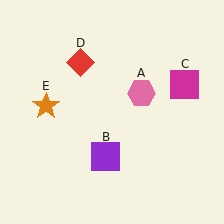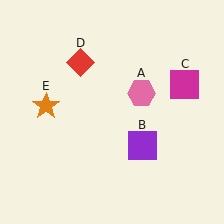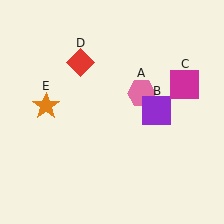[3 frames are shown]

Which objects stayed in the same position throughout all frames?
Pink hexagon (object A) and magenta square (object C) and red diamond (object D) and orange star (object E) remained stationary.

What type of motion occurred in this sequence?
The purple square (object B) rotated counterclockwise around the center of the scene.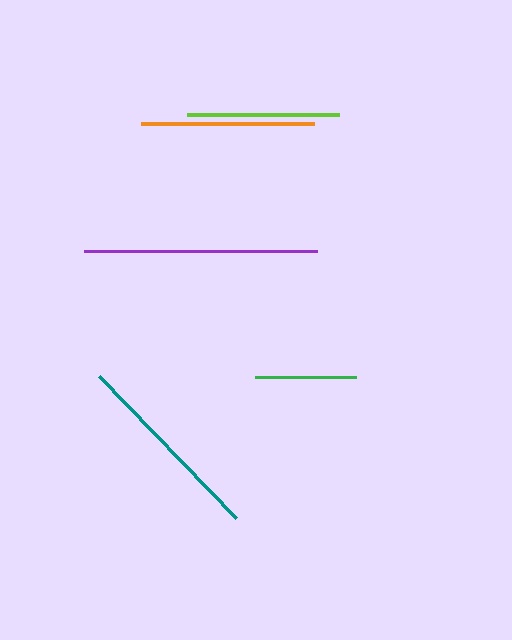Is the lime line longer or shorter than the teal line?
The teal line is longer than the lime line.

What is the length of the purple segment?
The purple segment is approximately 233 pixels long.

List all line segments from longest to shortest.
From longest to shortest: purple, teal, orange, lime, green.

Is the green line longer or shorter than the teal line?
The teal line is longer than the green line.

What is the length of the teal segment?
The teal segment is approximately 197 pixels long.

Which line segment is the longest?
The purple line is the longest at approximately 233 pixels.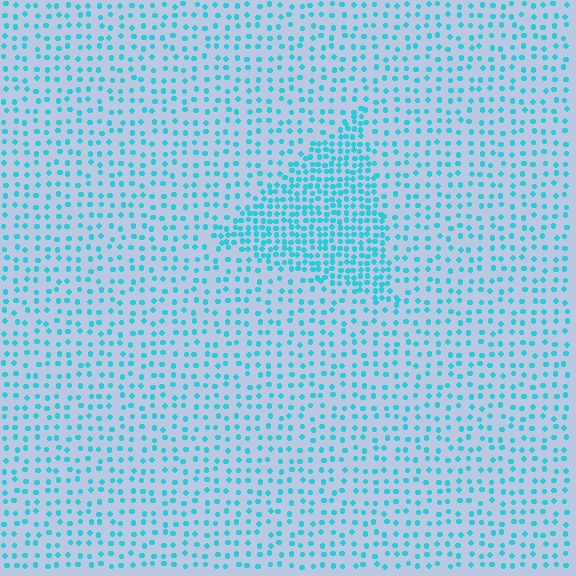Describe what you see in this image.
The image contains small cyan elements arranged at two different densities. A triangle-shaped region is visible where the elements are more densely packed than the surrounding area.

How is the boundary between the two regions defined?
The boundary is defined by a change in element density (approximately 2.3x ratio). All elements are the same color, size, and shape.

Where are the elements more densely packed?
The elements are more densely packed inside the triangle boundary.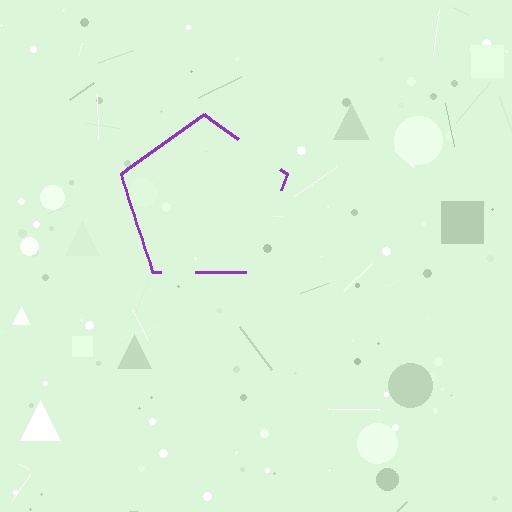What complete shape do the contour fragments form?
The contour fragments form a pentagon.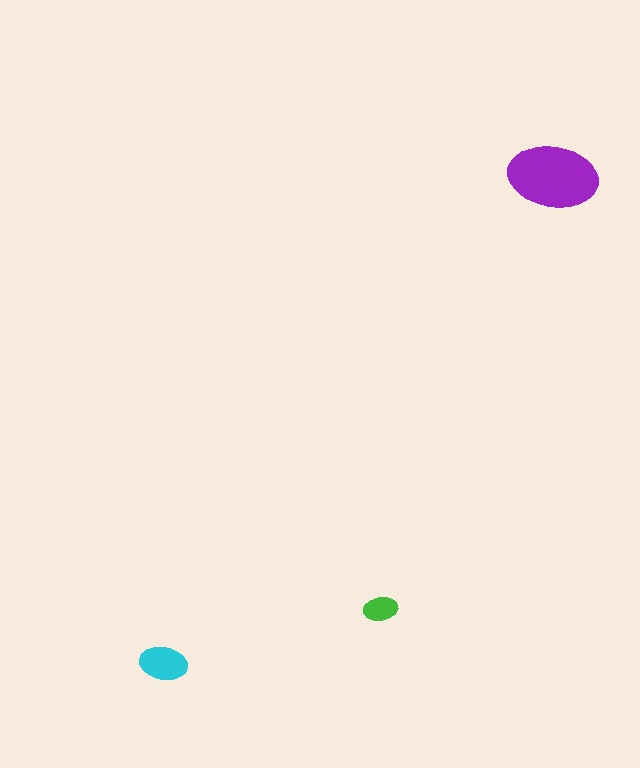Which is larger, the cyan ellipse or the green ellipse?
The cyan one.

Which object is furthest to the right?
The purple ellipse is rightmost.